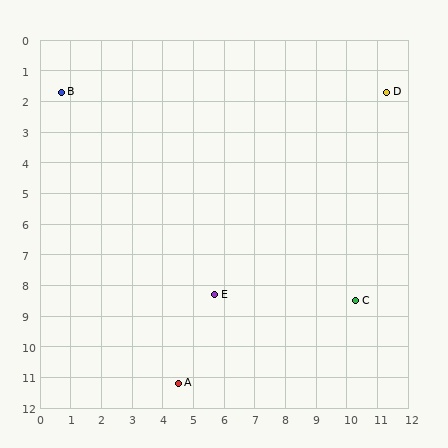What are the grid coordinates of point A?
Point A is at approximately (4.5, 11.2).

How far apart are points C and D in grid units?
Points C and D are about 6.9 grid units apart.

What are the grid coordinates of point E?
Point E is at approximately (5.7, 8.3).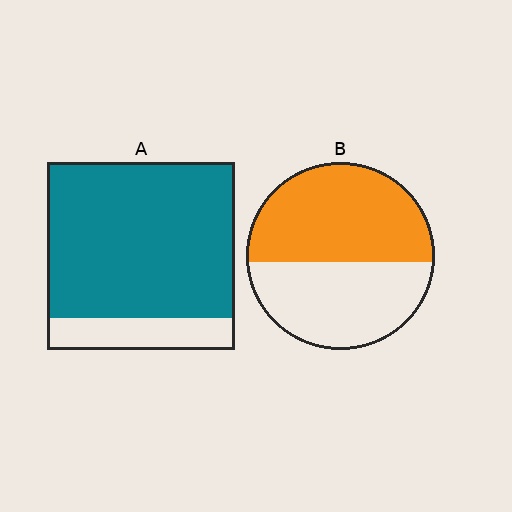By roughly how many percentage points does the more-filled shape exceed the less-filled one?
By roughly 30 percentage points (A over B).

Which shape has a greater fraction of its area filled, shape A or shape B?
Shape A.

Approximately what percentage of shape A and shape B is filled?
A is approximately 85% and B is approximately 55%.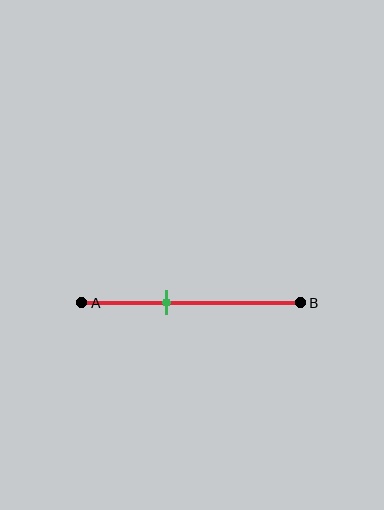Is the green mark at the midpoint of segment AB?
No, the mark is at about 40% from A, not at the 50% midpoint.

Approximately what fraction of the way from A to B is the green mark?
The green mark is approximately 40% of the way from A to B.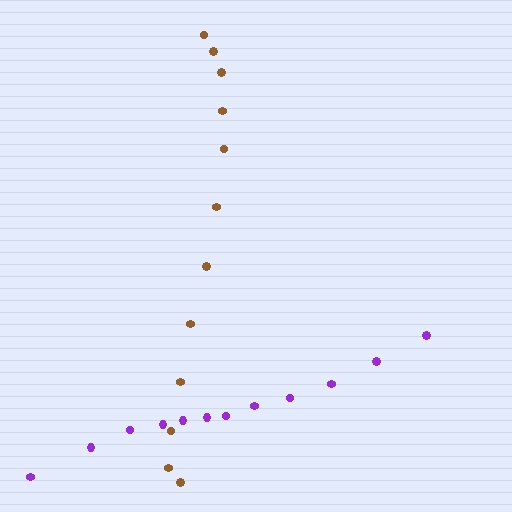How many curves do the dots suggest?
There are 2 distinct paths.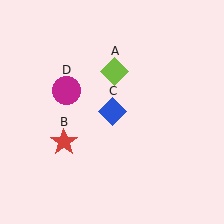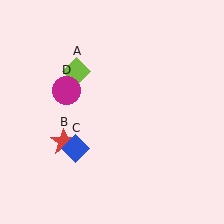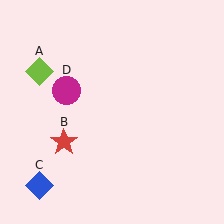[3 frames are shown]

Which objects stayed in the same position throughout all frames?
Red star (object B) and magenta circle (object D) remained stationary.